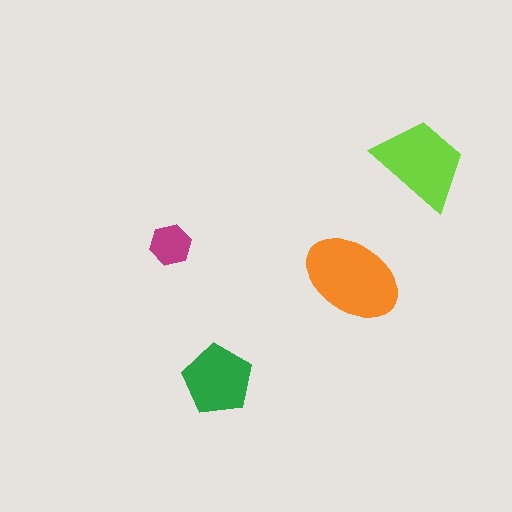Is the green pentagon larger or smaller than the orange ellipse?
Smaller.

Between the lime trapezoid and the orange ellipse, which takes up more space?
The orange ellipse.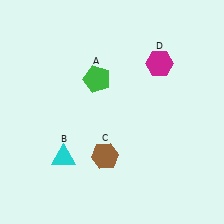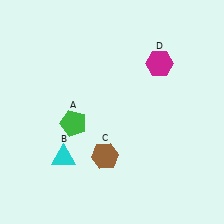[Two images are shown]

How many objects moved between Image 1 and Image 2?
1 object moved between the two images.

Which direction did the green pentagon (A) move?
The green pentagon (A) moved down.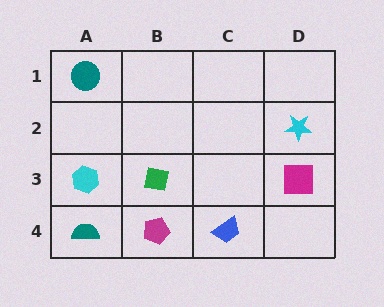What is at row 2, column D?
A cyan star.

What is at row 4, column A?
A teal semicircle.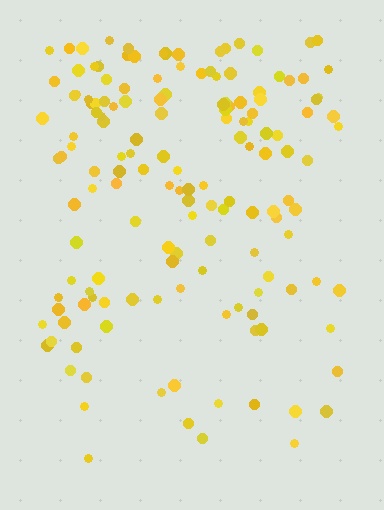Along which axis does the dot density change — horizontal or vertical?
Vertical.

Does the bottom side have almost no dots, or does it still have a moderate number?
Still a moderate number, just noticeably fewer than the top.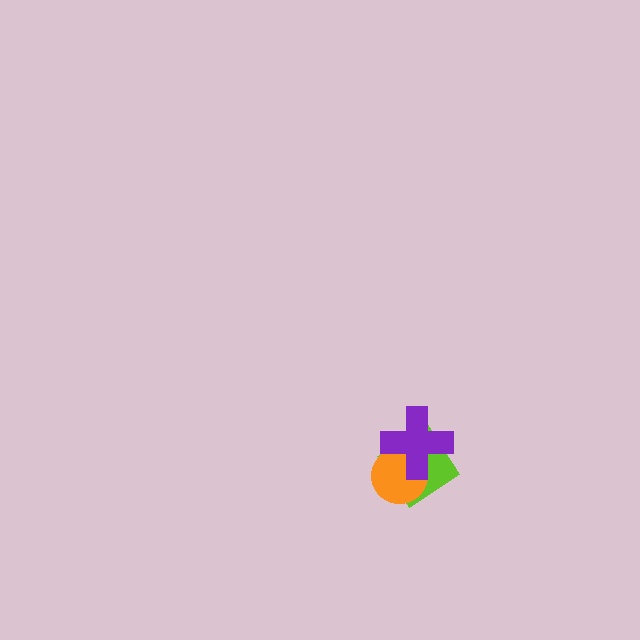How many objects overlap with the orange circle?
2 objects overlap with the orange circle.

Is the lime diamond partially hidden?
Yes, it is partially covered by another shape.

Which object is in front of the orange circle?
The purple cross is in front of the orange circle.